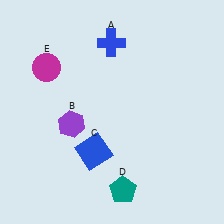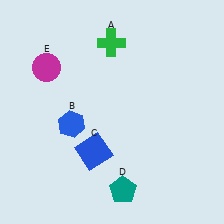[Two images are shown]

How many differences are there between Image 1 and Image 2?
There are 2 differences between the two images.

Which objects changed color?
A changed from blue to green. B changed from purple to blue.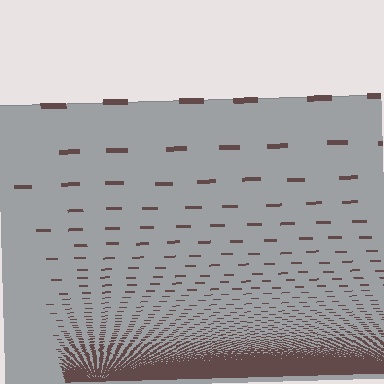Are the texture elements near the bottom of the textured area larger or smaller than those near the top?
Smaller. The gradient is inverted — elements near the bottom are smaller and denser.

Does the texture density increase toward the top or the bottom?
Density increases toward the bottom.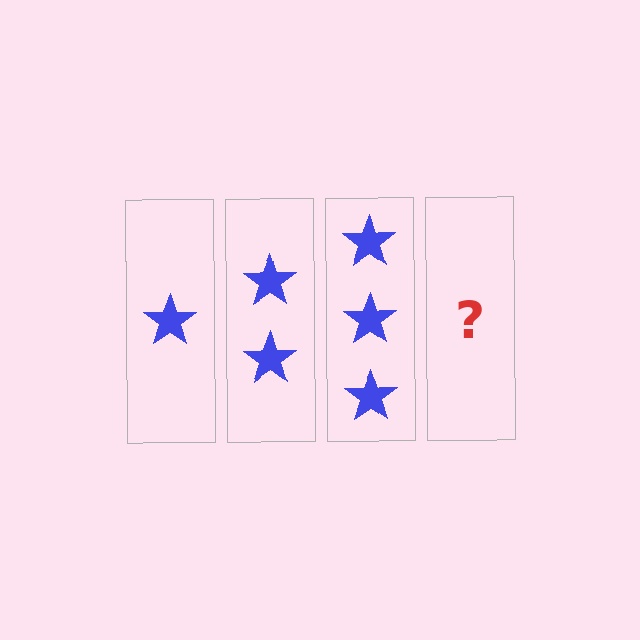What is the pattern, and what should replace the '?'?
The pattern is that each step adds one more star. The '?' should be 4 stars.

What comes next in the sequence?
The next element should be 4 stars.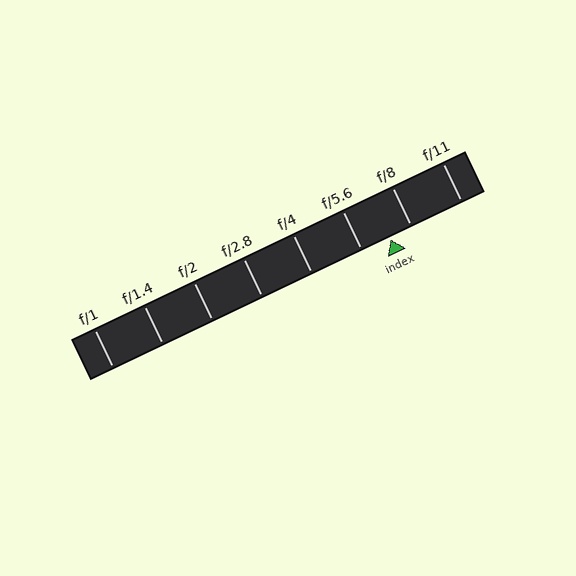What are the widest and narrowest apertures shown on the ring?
The widest aperture shown is f/1 and the narrowest is f/11.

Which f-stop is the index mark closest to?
The index mark is closest to f/8.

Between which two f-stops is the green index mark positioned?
The index mark is between f/5.6 and f/8.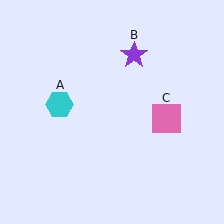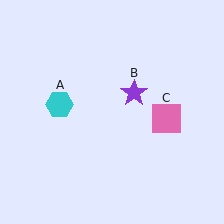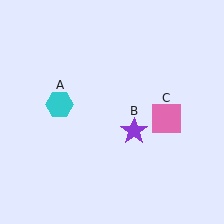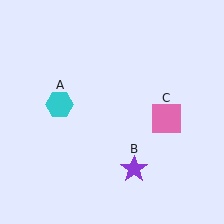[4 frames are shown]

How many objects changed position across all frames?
1 object changed position: purple star (object B).